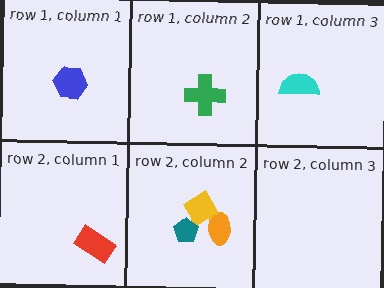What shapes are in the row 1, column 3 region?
The cyan semicircle.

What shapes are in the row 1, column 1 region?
The blue hexagon.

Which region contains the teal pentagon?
The row 2, column 2 region.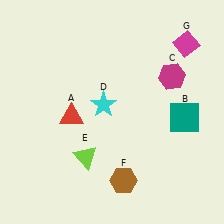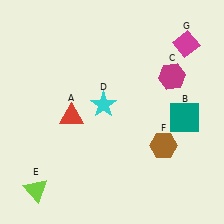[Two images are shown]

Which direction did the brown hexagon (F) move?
The brown hexagon (F) moved right.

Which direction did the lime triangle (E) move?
The lime triangle (E) moved left.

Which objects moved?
The objects that moved are: the lime triangle (E), the brown hexagon (F).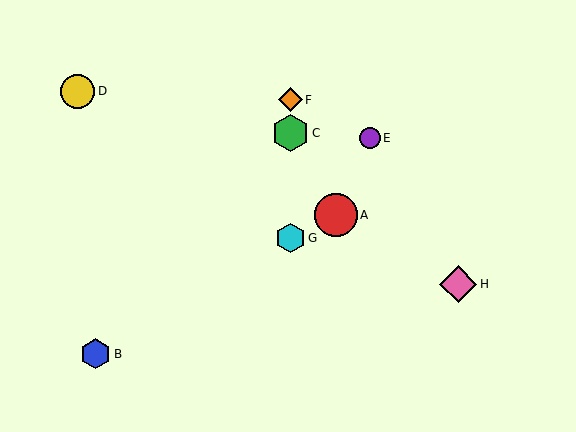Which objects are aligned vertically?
Objects C, F, G are aligned vertically.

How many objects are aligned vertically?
3 objects (C, F, G) are aligned vertically.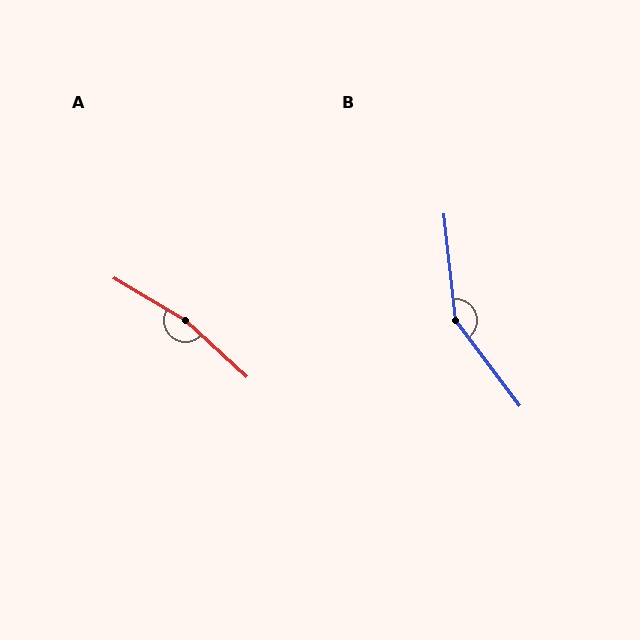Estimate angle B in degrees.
Approximately 150 degrees.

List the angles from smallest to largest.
B (150°), A (168°).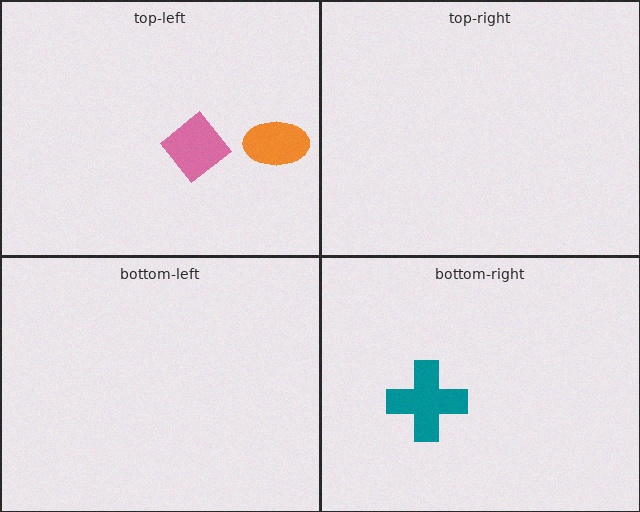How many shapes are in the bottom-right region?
1.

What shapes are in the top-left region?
The pink diamond, the orange ellipse.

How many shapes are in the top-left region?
2.